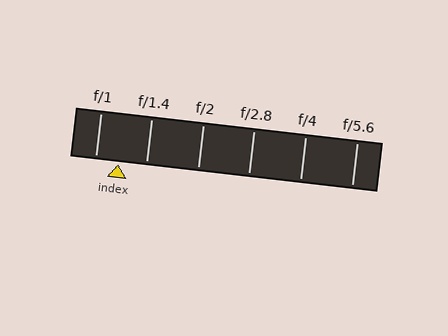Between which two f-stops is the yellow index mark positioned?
The index mark is between f/1 and f/1.4.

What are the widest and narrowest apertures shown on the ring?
The widest aperture shown is f/1 and the narrowest is f/5.6.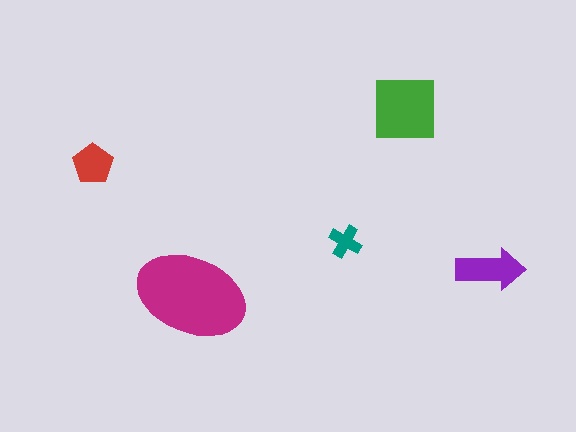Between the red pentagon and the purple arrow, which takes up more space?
The purple arrow.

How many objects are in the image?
There are 5 objects in the image.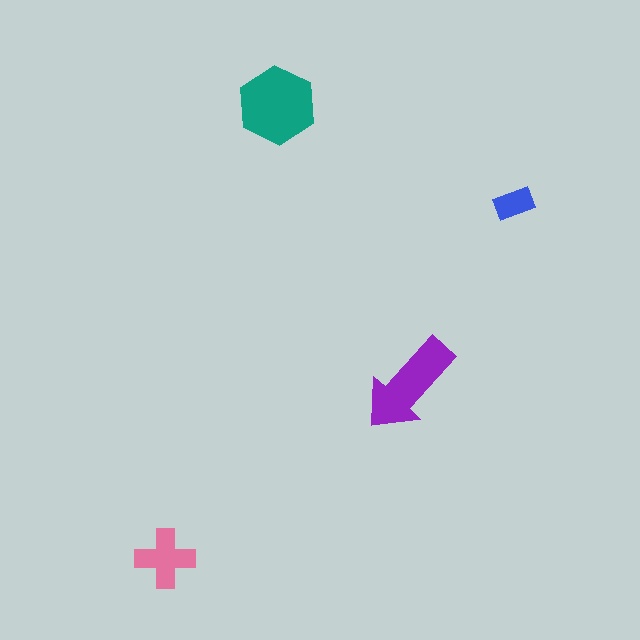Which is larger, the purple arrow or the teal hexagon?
The teal hexagon.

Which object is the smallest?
The blue rectangle.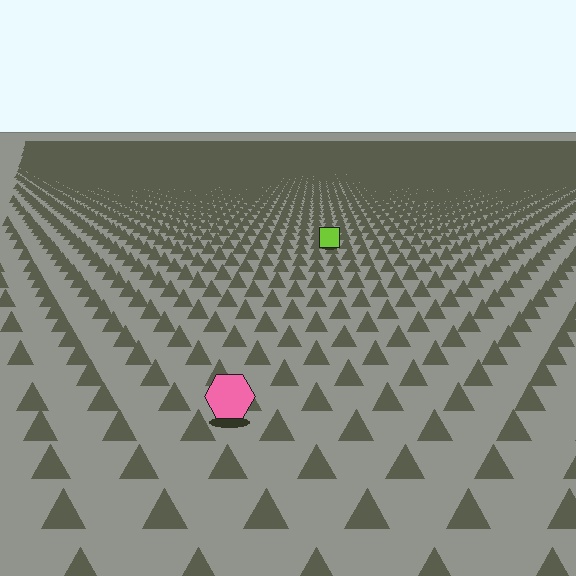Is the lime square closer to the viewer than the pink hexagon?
No. The pink hexagon is closer — you can tell from the texture gradient: the ground texture is coarser near it.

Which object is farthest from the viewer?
The lime square is farthest from the viewer. It appears smaller and the ground texture around it is denser.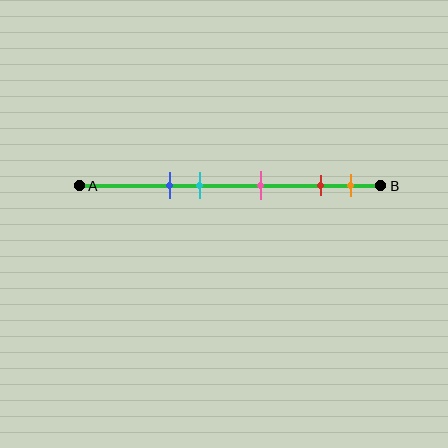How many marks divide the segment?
There are 5 marks dividing the segment.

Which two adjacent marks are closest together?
The red and orange marks are the closest adjacent pair.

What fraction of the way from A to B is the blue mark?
The blue mark is approximately 30% (0.3) of the way from A to B.